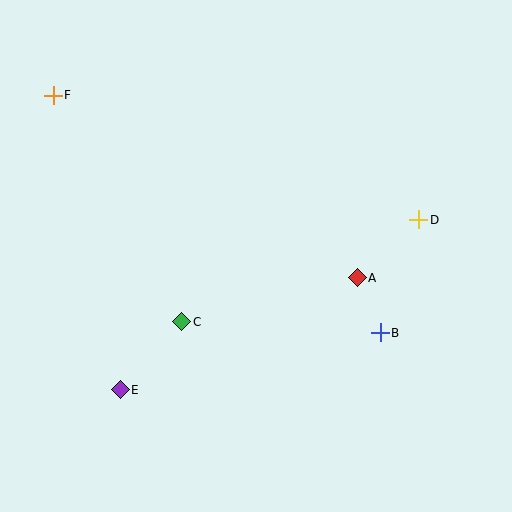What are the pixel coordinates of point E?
Point E is at (120, 390).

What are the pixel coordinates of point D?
Point D is at (419, 220).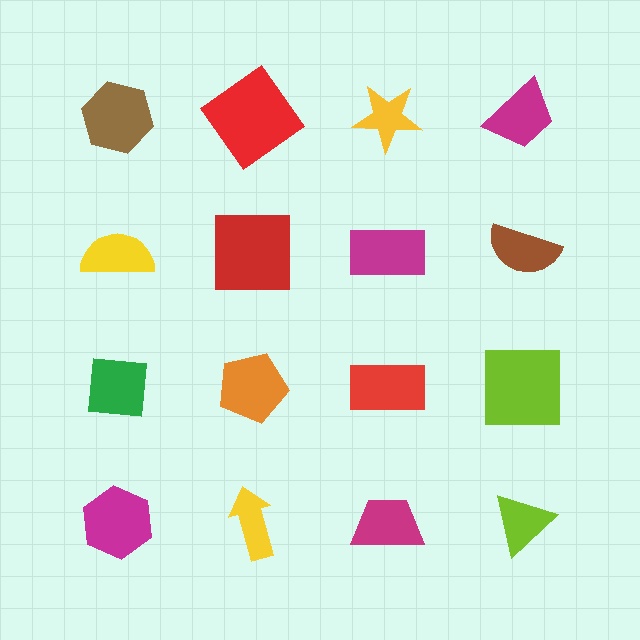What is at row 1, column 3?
A yellow star.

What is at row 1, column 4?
A magenta trapezoid.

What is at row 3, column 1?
A green square.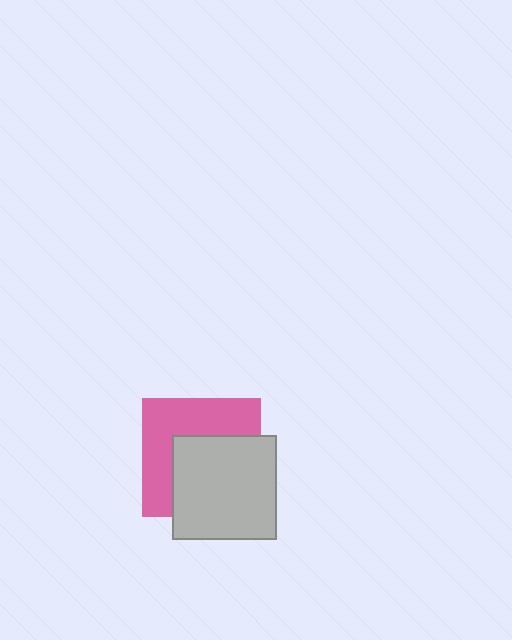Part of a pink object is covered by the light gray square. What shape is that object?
It is a square.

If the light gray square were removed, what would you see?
You would see the complete pink square.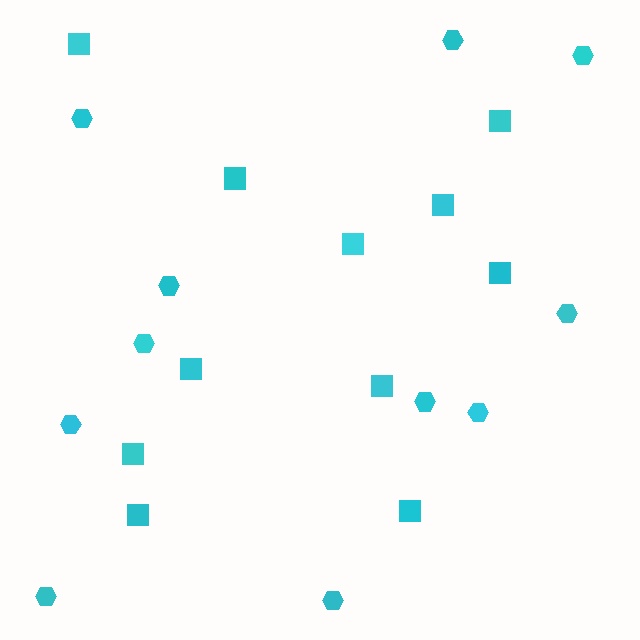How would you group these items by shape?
There are 2 groups: one group of squares (11) and one group of hexagons (11).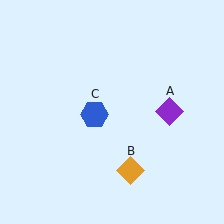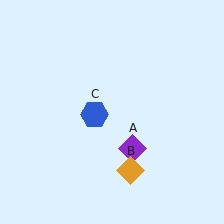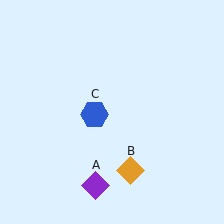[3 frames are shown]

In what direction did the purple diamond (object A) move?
The purple diamond (object A) moved down and to the left.